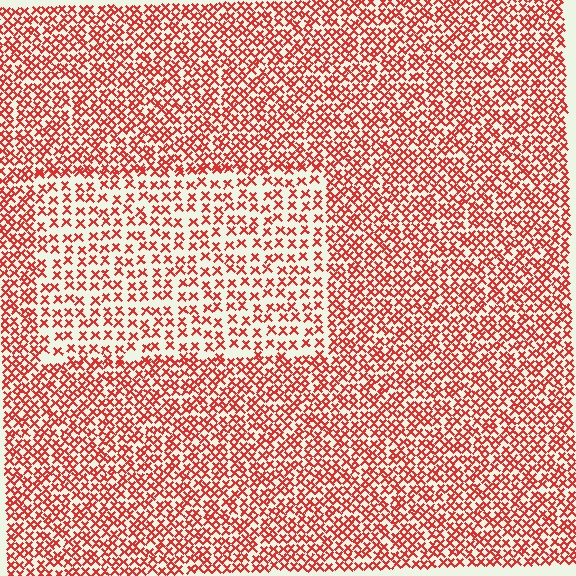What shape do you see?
I see a rectangle.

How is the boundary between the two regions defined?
The boundary is defined by a change in element density (approximately 1.8x ratio). All elements are the same color, size, and shape.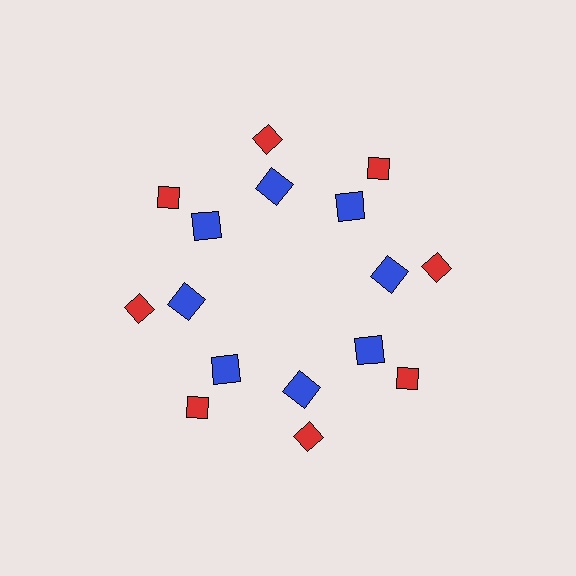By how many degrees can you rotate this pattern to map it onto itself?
The pattern maps onto itself every 45 degrees of rotation.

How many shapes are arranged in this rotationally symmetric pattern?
There are 16 shapes, arranged in 8 groups of 2.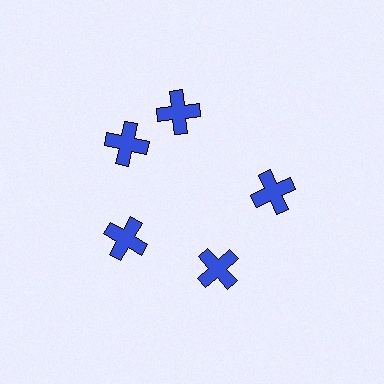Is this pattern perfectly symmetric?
No. The 5 blue crosses are arranged in a ring, but one element near the 1 o'clock position is rotated out of alignment along the ring, breaking the 5-fold rotational symmetry.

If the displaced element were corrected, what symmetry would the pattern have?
It would have 5-fold rotational symmetry — the pattern would map onto itself every 72 degrees.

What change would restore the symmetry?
The symmetry would be restored by rotating it back into even spacing with its neighbors so that all 5 crosses sit at equal angles and equal distance from the center.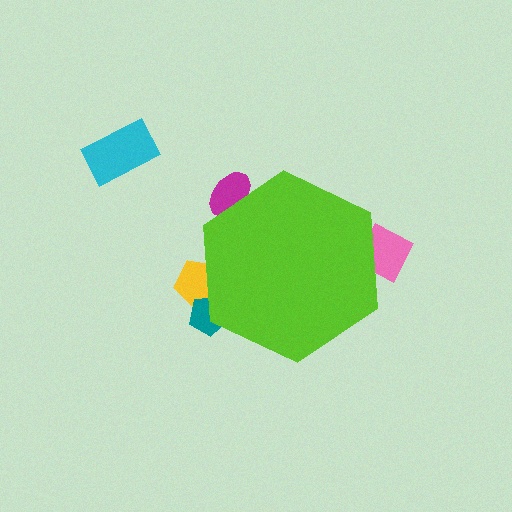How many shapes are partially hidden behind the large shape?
4 shapes are partially hidden.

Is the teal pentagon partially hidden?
Yes, the teal pentagon is partially hidden behind the lime hexagon.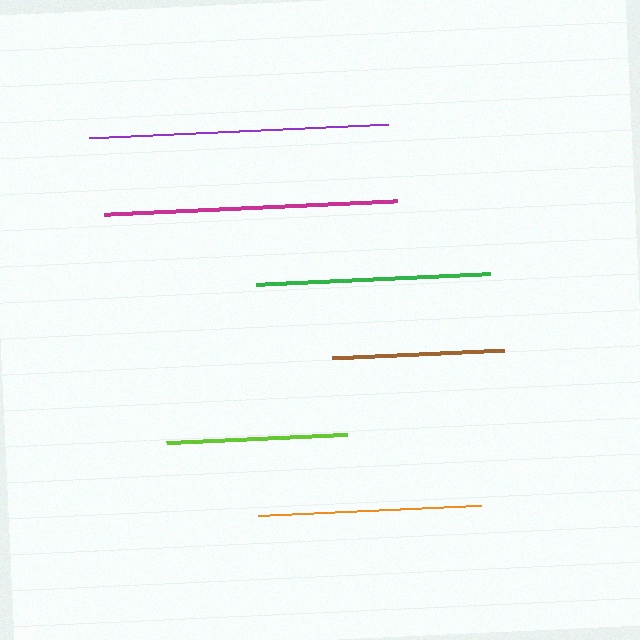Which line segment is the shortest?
The brown line is the shortest at approximately 172 pixels.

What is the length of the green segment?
The green segment is approximately 234 pixels long.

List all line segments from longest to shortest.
From longest to shortest: purple, magenta, green, orange, lime, brown.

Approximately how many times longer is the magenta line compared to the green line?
The magenta line is approximately 1.3 times the length of the green line.